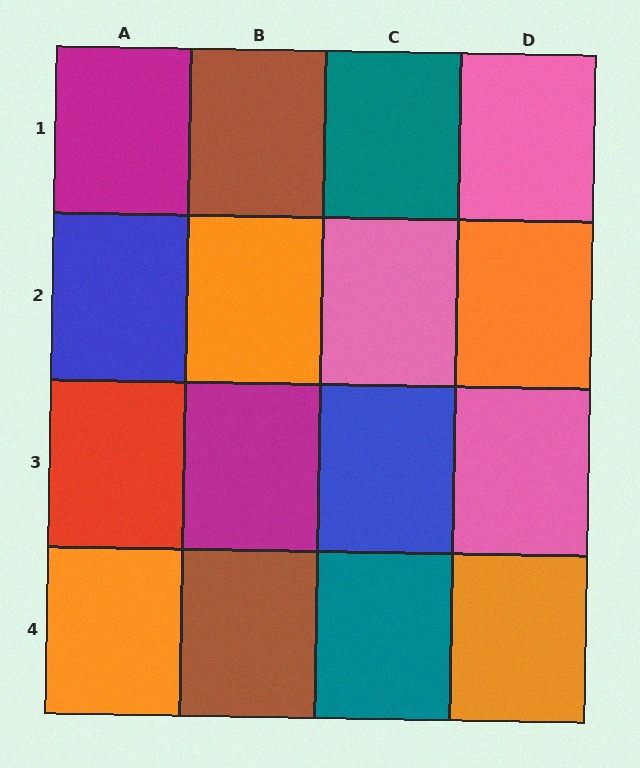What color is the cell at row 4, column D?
Orange.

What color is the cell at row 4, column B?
Brown.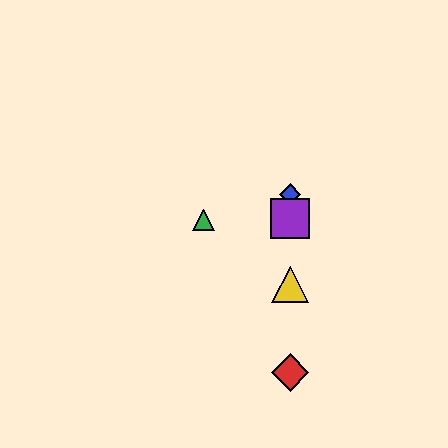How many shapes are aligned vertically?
4 shapes (the red diamond, the blue diamond, the yellow triangle, the purple square) are aligned vertically.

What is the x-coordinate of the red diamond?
The red diamond is at x≈290.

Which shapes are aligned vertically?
The red diamond, the blue diamond, the yellow triangle, the purple square are aligned vertically.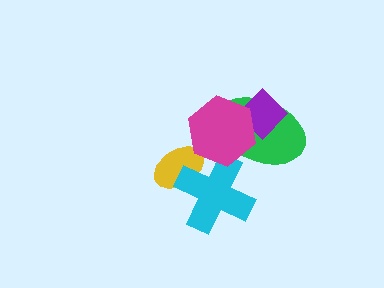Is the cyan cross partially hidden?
Yes, it is partially covered by another shape.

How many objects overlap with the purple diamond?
2 objects overlap with the purple diamond.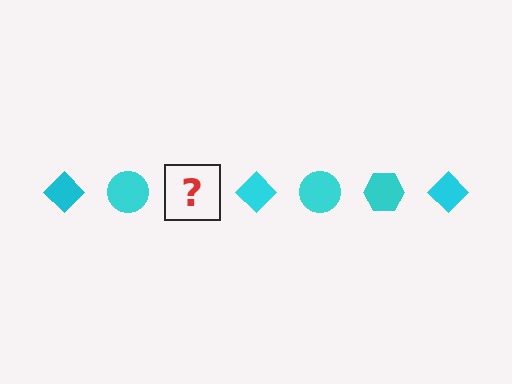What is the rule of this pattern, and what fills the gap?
The rule is that the pattern cycles through diamond, circle, hexagon shapes in cyan. The gap should be filled with a cyan hexagon.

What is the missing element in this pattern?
The missing element is a cyan hexagon.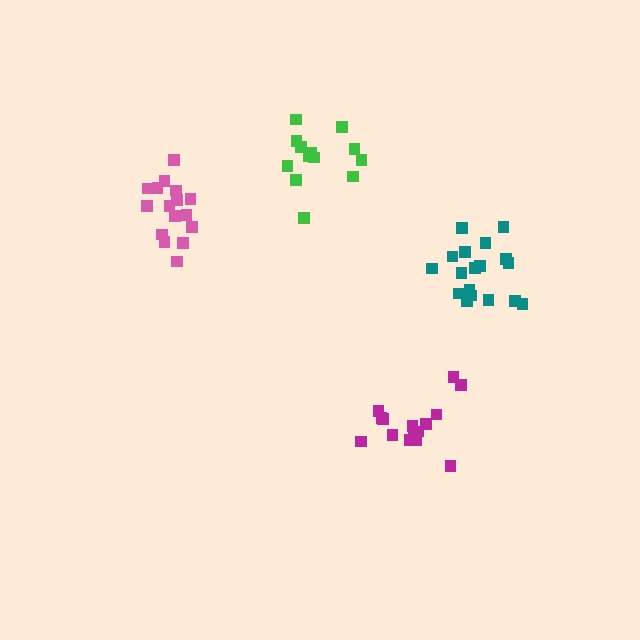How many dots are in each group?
Group 1: 18 dots, Group 2: 16 dots, Group 3: 15 dots, Group 4: 14 dots (63 total).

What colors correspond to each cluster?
The clusters are colored: teal, pink, magenta, green.